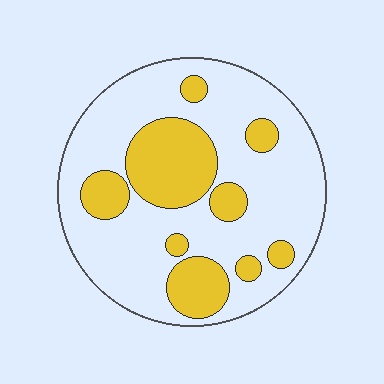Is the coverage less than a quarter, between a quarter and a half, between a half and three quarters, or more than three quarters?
Between a quarter and a half.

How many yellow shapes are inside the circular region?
9.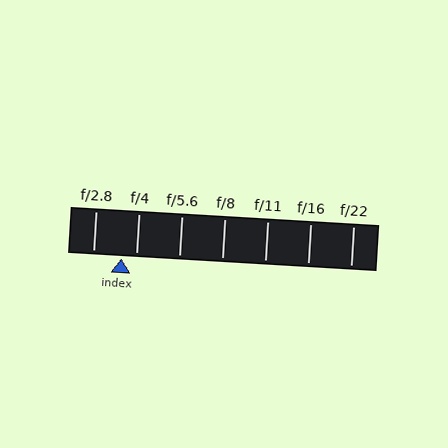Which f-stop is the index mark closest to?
The index mark is closest to f/4.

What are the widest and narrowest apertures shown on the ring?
The widest aperture shown is f/2.8 and the narrowest is f/22.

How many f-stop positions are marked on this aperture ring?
There are 7 f-stop positions marked.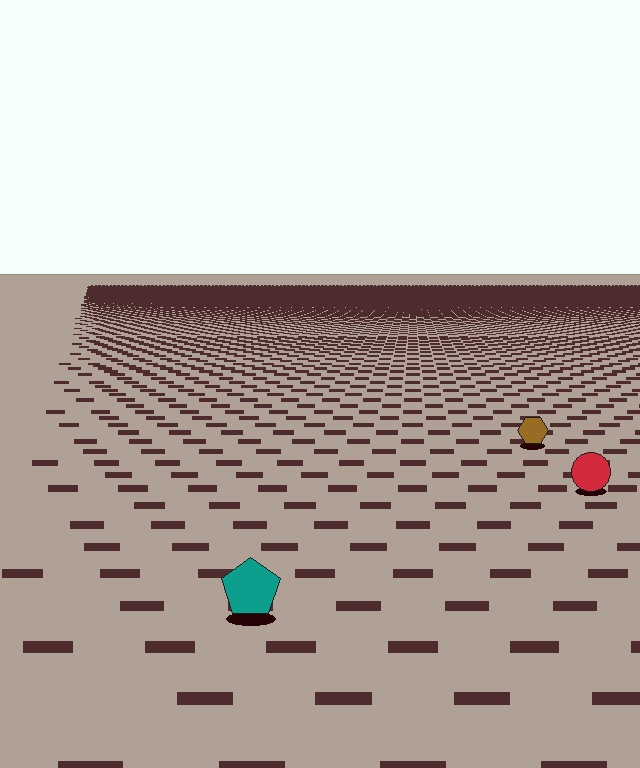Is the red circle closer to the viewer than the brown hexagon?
Yes. The red circle is closer — you can tell from the texture gradient: the ground texture is coarser near it.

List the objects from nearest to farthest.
From nearest to farthest: the teal pentagon, the red circle, the brown hexagon.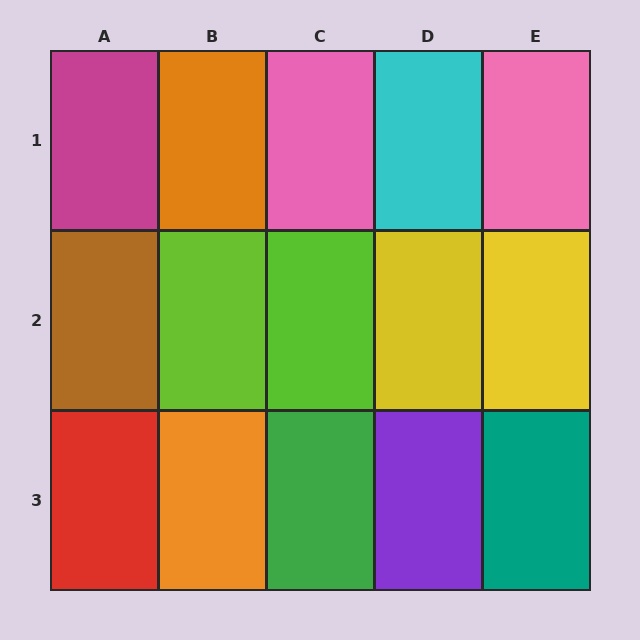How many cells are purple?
1 cell is purple.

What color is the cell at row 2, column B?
Lime.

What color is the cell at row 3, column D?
Purple.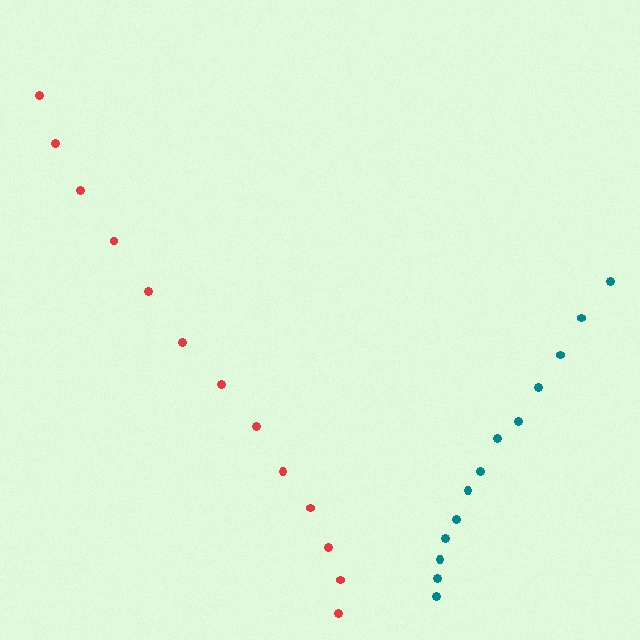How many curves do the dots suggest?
There are 2 distinct paths.